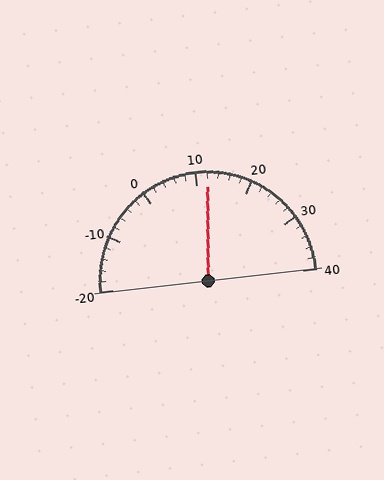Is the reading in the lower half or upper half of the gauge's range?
The reading is in the upper half of the range (-20 to 40).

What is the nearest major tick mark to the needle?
The nearest major tick mark is 10.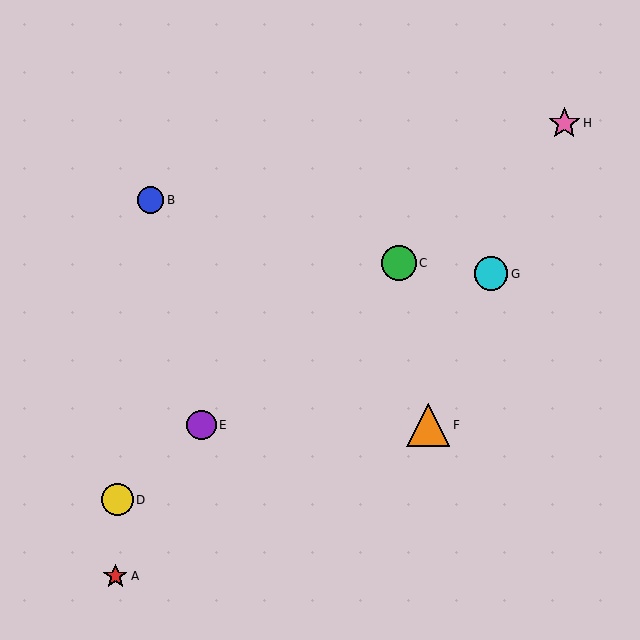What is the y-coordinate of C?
Object C is at y≈263.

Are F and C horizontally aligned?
No, F is at y≈425 and C is at y≈263.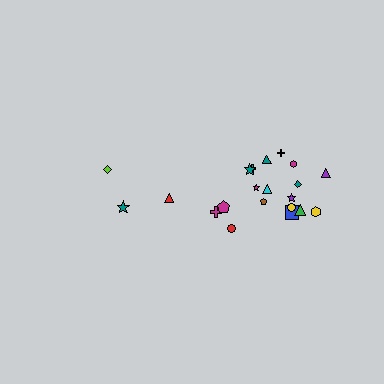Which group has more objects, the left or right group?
The right group.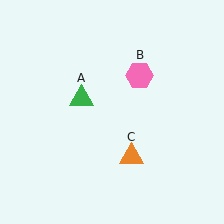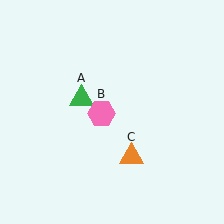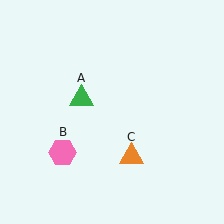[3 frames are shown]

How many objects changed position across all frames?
1 object changed position: pink hexagon (object B).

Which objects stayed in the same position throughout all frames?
Green triangle (object A) and orange triangle (object C) remained stationary.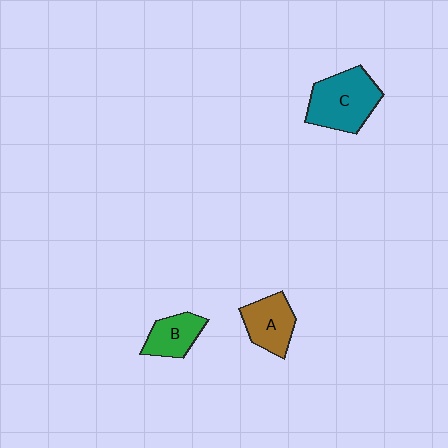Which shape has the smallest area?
Shape B (green).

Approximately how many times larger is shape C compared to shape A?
Approximately 1.5 times.